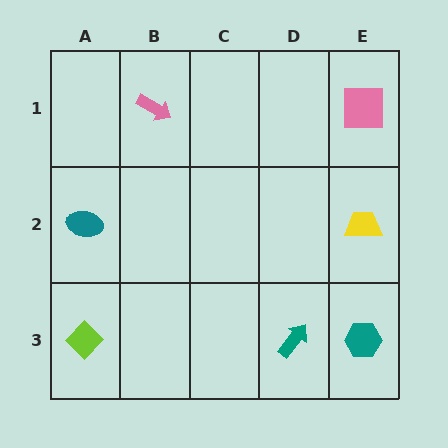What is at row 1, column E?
A pink square.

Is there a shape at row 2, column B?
No, that cell is empty.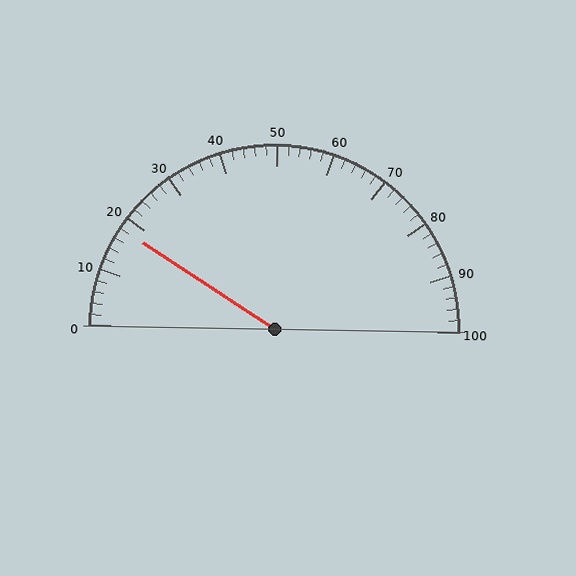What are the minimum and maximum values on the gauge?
The gauge ranges from 0 to 100.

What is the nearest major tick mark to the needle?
The nearest major tick mark is 20.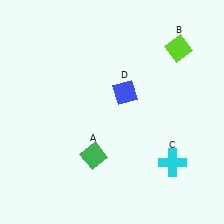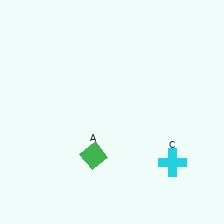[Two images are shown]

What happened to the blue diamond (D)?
The blue diamond (D) was removed in Image 2. It was in the top-right area of Image 1.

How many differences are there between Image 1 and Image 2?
There are 2 differences between the two images.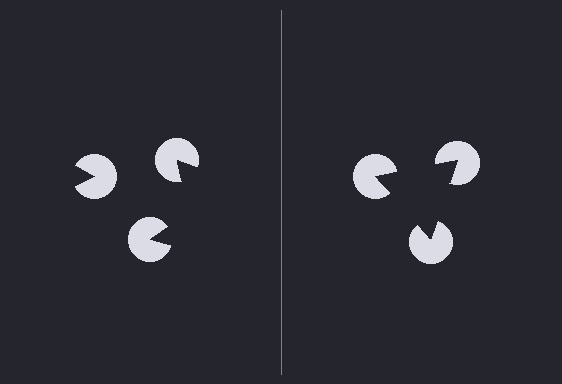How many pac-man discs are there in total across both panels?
6 — 3 on each side.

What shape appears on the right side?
An illusory triangle.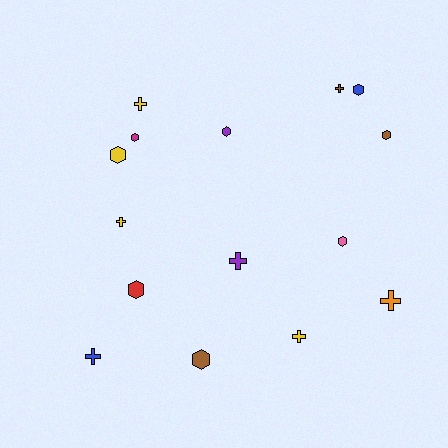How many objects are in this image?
There are 15 objects.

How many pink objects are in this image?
There is 1 pink object.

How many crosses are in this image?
There are 7 crosses.